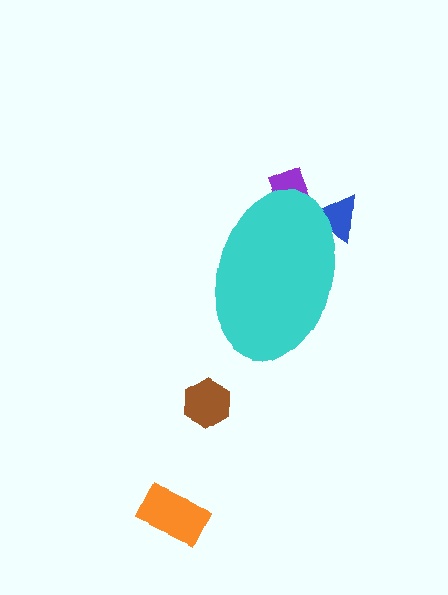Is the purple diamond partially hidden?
Yes, the purple diamond is partially hidden behind the cyan ellipse.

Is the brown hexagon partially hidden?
No, the brown hexagon is fully visible.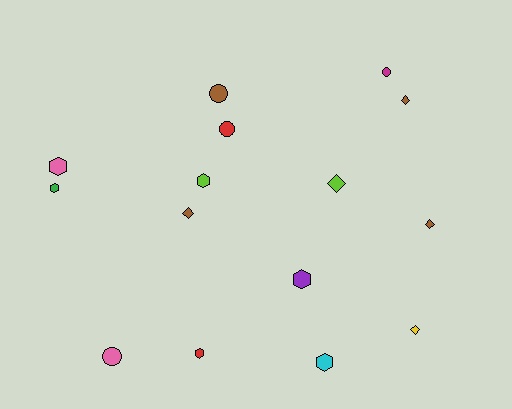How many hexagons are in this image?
There are 6 hexagons.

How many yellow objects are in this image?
There is 1 yellow object.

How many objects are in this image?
There are 15 objects.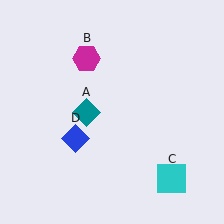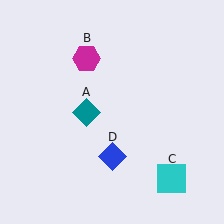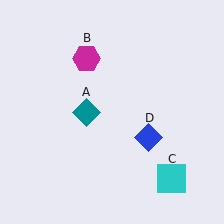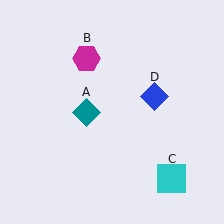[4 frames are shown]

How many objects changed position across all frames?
1 object changed position: blue diamond (object D).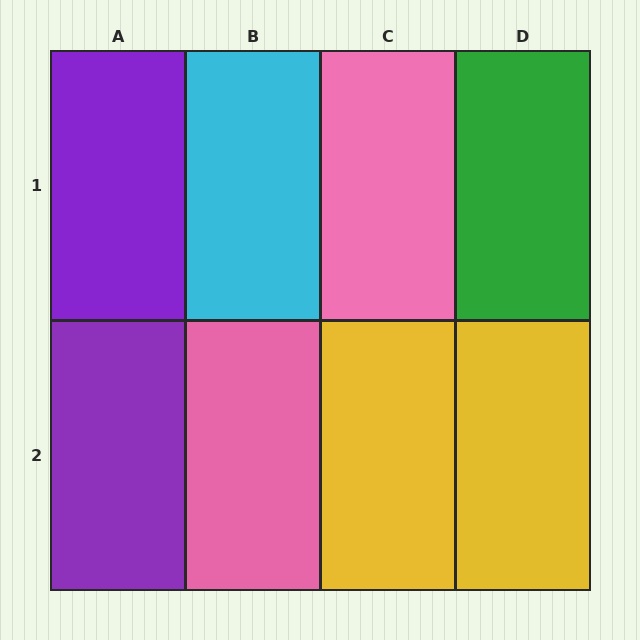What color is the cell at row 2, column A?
Purple.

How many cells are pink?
2 cells are pink.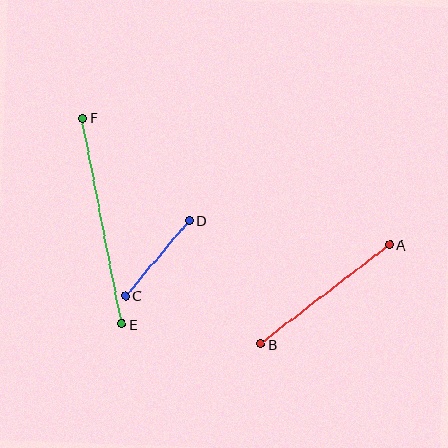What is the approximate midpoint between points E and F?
The midpoint is at approximately (102, 221) pixels.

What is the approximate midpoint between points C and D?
The midpoint is at approximately (158, 258) pixels.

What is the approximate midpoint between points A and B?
The midpoint is at approximately (325, 294) pixels.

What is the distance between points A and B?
The distance is approximately 163 pixels.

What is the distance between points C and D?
The distance is approximately 99 pixels.